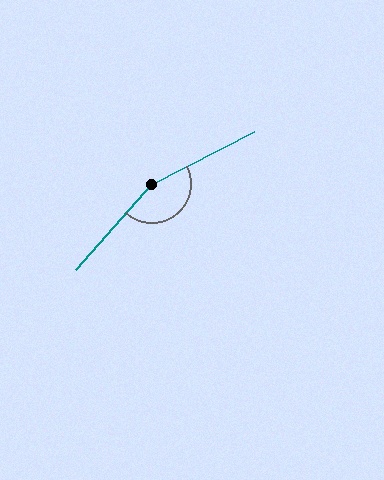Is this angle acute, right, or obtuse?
It is obtuse.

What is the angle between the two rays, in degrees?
Approximately 159 degrees.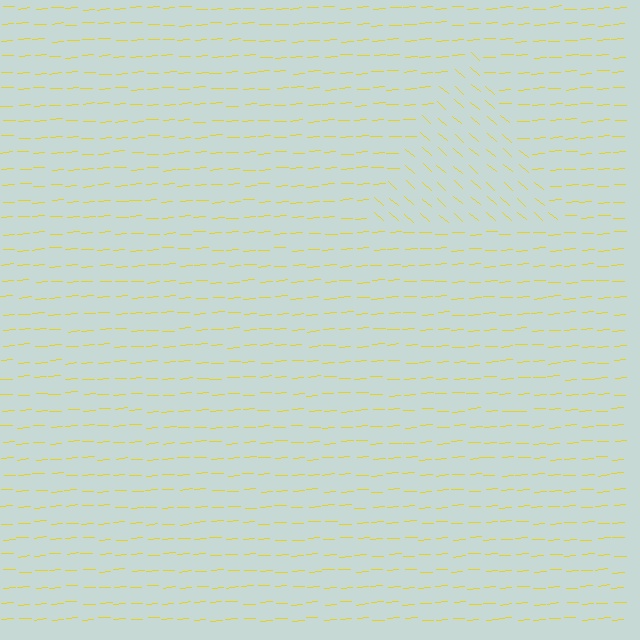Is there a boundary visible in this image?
Yes, there is a texture boundary formed by a change in line orientation.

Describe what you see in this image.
The image is filled with small yellow line segments. A triangle region in the image has lines oriented differently from the surrounding lines, creating a visible texture boundary.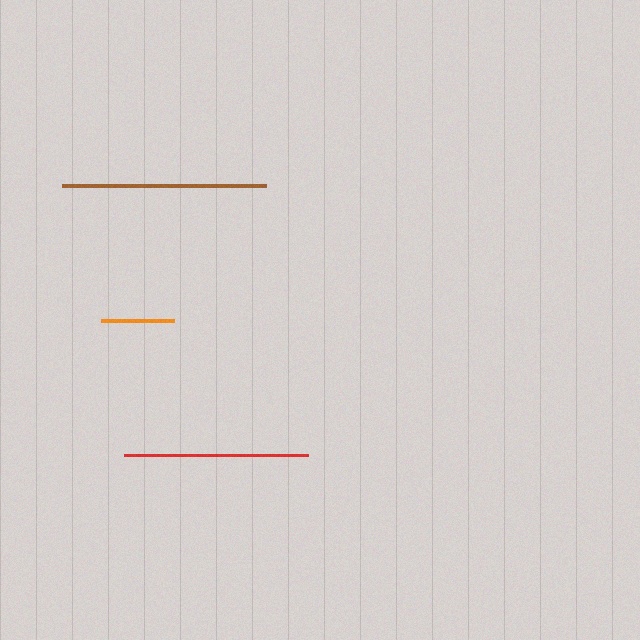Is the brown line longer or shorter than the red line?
The brown line is longer than the red line.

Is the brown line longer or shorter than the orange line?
The brown line is longer than the orange line.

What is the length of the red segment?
The red segment is approximately 184 pixels long.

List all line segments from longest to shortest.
From longest to shortest: brown, red, orange.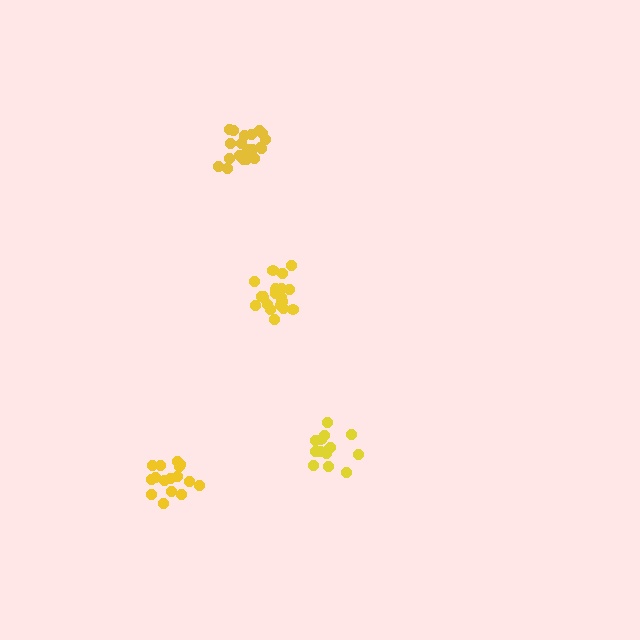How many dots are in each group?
Group 1: 15 dots, Group 2: 20 dots, Group 3: 16 dots, Group 4: 21 dots (72 total).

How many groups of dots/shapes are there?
There are 4 groups.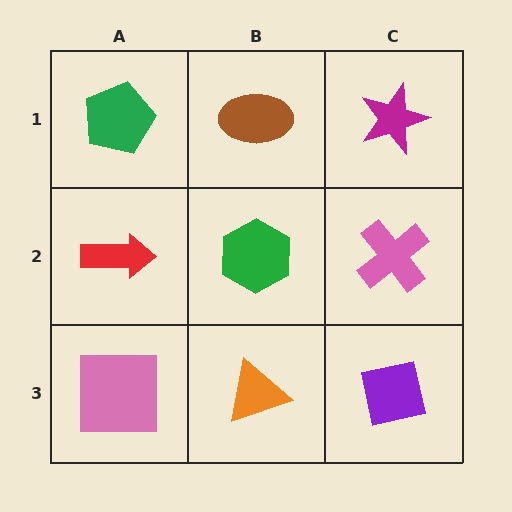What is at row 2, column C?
A pink cross.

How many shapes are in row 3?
3 shapes.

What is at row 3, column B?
An orange triangle.